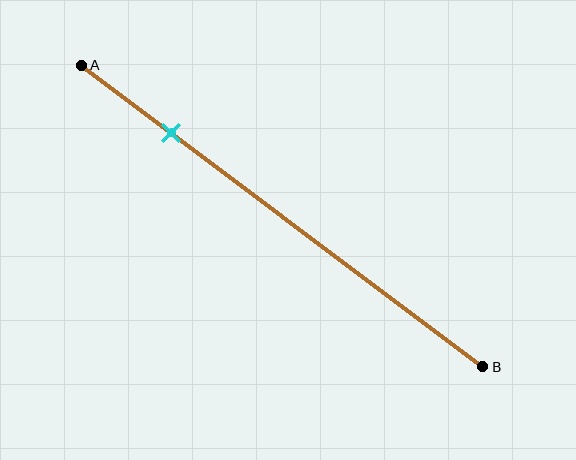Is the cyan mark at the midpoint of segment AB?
No, the mark is at about 20% from A, not at the 50% midpoint.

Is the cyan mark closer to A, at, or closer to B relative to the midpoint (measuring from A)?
The cyan mark is closer to point A than the midpoint of segment AB.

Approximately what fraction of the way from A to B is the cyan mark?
The cyan mark is approximately 20% of the way from A to B.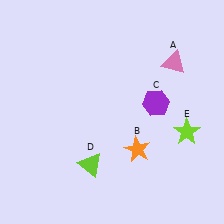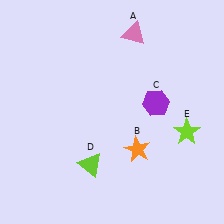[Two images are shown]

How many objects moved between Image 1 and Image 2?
1 object moved between the two images.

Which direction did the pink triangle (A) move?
The pink triangle (A) moved left.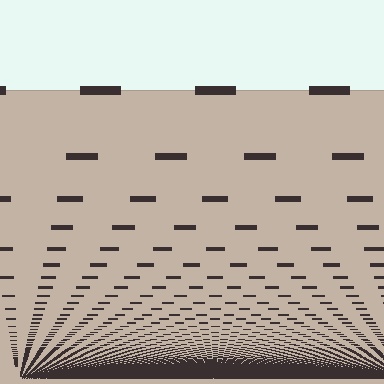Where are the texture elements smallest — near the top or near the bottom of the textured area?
Near the bottom.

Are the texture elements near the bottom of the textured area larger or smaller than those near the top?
Smaller. The gradient is inverted — elements near the bottom are smaller and denser.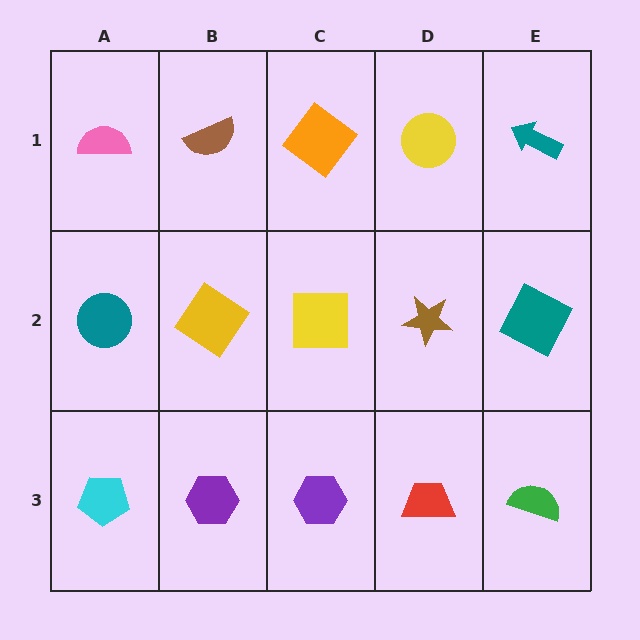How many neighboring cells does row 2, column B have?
4.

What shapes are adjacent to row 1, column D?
A brown star (row 2, column D), an orange diamond (row 1, column C), a teal arrow (row 1, column E).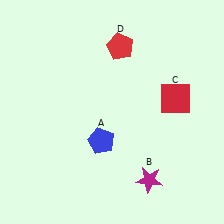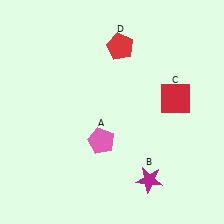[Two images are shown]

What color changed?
The pentagon (A) changed from blue in Image 1 to pink in Image 2.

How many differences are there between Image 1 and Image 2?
There is 1 difference between the two images.